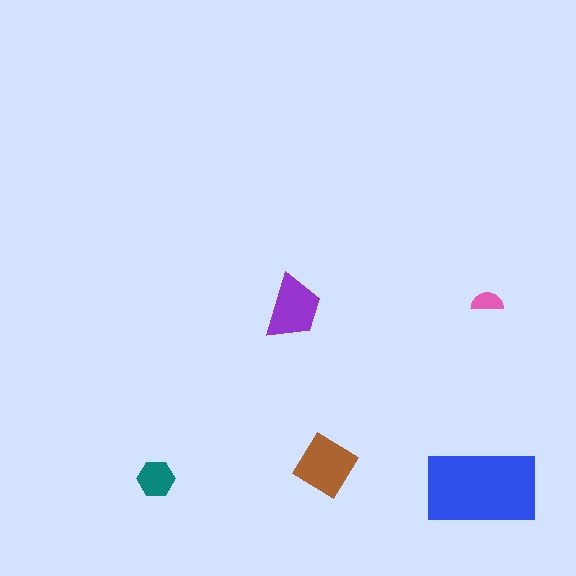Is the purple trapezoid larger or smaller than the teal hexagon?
Larger.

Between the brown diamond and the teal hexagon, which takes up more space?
The brown diamond.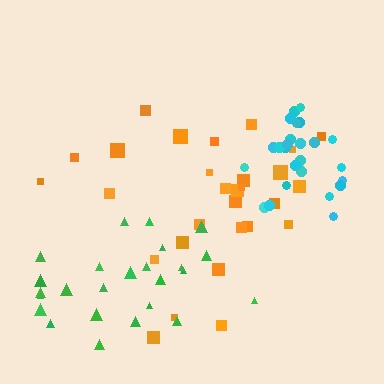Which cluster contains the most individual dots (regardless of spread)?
Orange (29).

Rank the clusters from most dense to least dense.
cyan, green, orange.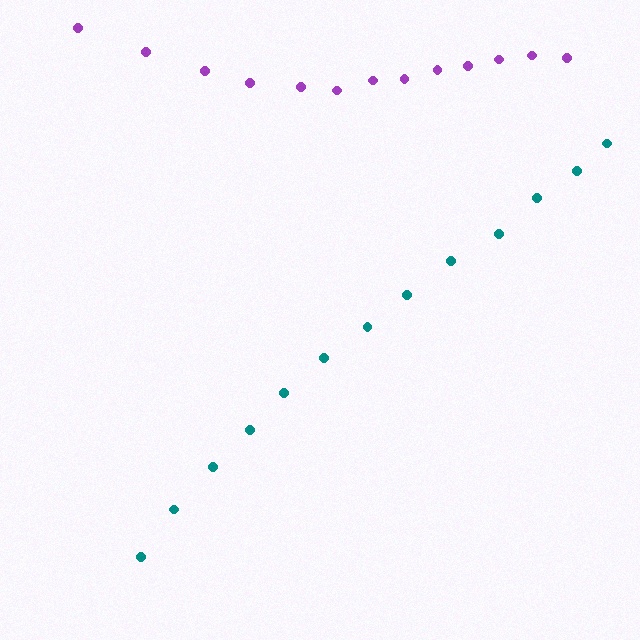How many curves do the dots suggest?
There are 2 distinct paths.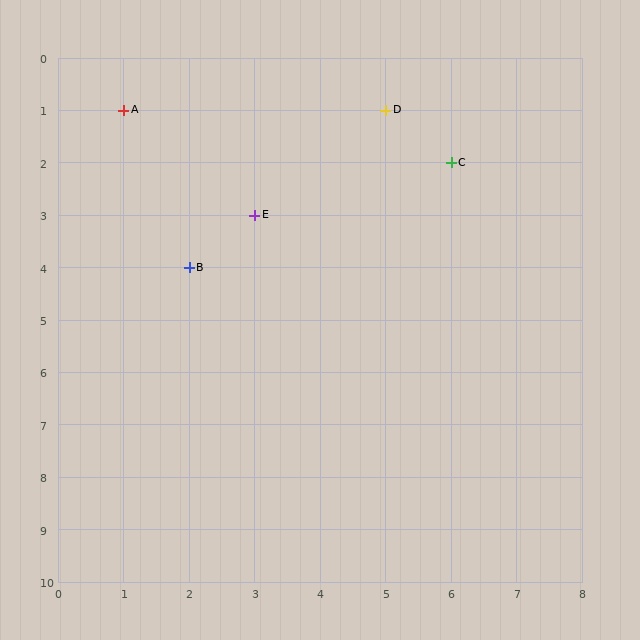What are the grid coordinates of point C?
Point C is at grid coordinates (6, 2).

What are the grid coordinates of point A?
Point A is at grid coordinates (1, 1).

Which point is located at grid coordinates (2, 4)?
Point B is at (2, 4).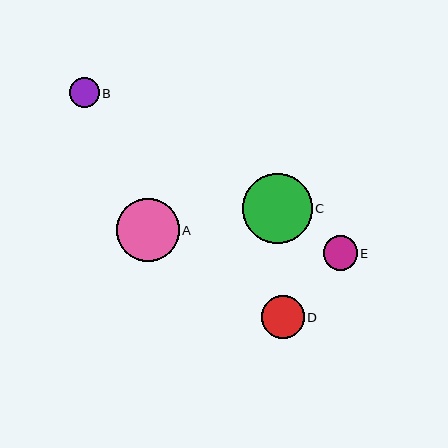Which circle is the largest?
Circle C is the largest with a size of approximately 70 pixels.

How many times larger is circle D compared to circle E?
Circle D is approximately 1.2 times the size of circle E.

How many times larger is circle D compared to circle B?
Circle D is approximately 1.4 times the size of circle B.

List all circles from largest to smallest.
From largest to smallest: C, A, D, E, B.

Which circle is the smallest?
Circle B is the smallest with a size of approximately 30 pixels.